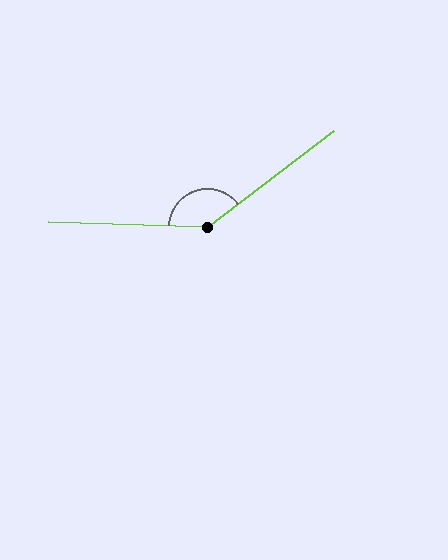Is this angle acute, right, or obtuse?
It is obtuse.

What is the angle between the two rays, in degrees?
Approximately 141 degrees.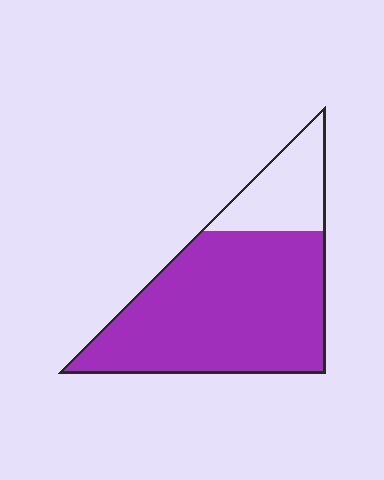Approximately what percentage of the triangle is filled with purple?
Approximately 80%.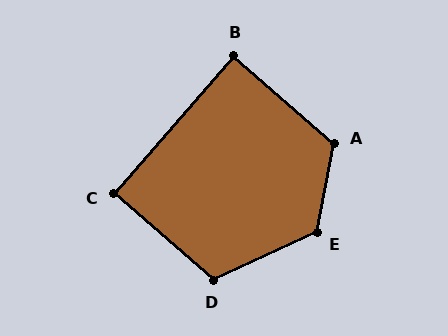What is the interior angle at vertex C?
Approximately 90 degrees (approximately right).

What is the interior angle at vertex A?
Approximately 120 degrees (obtuse).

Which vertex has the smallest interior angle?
B, at approximately 90 degrees.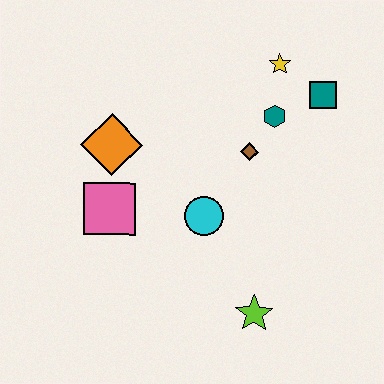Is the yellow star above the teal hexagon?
Yes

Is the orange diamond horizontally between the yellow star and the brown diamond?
No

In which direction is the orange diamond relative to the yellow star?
The orange diamond is to the left of the yellow star.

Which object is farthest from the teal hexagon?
The lime star is farthest from the teal hexagon.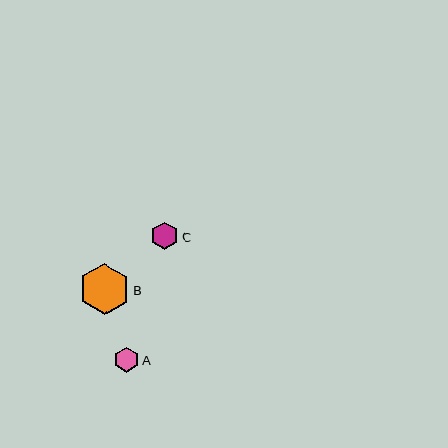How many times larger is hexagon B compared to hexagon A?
Hexagon B is approximately 2.1 times the size of hexagon A.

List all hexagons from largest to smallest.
From largest to smallest: B, C, A.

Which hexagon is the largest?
Hexagon B is the largest with a size of approximately 51 pixels.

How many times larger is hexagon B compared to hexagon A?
Hexagon B is approximately 2.1 times the size of hexagon A.